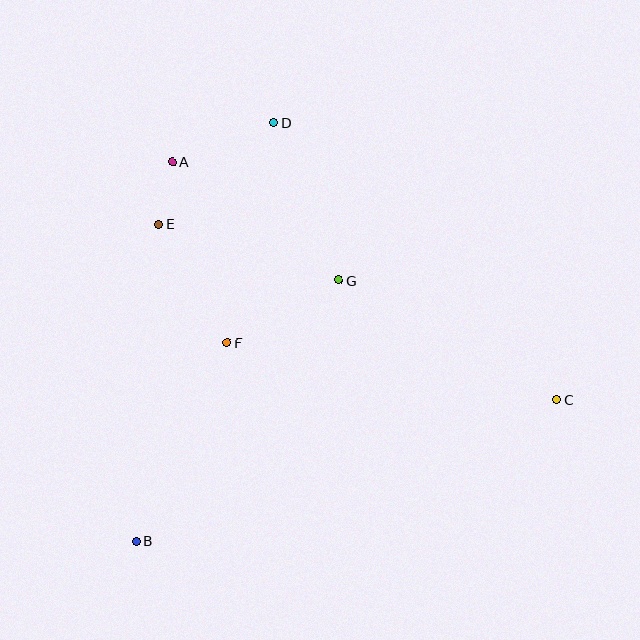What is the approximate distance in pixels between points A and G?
The distance between A and G is approximately 204 pixels.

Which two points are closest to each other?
Points A and E are closest to each other.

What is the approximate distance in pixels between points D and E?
The distance between D and E is approximately 153 pixels.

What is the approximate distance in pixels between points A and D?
The distance between A and D is approximately 108 pixels.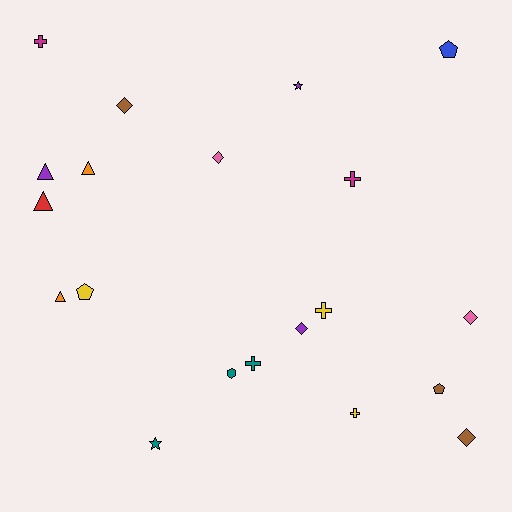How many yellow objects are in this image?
There are 3 yellow objects.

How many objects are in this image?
There are 20 objects.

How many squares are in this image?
There are no squares.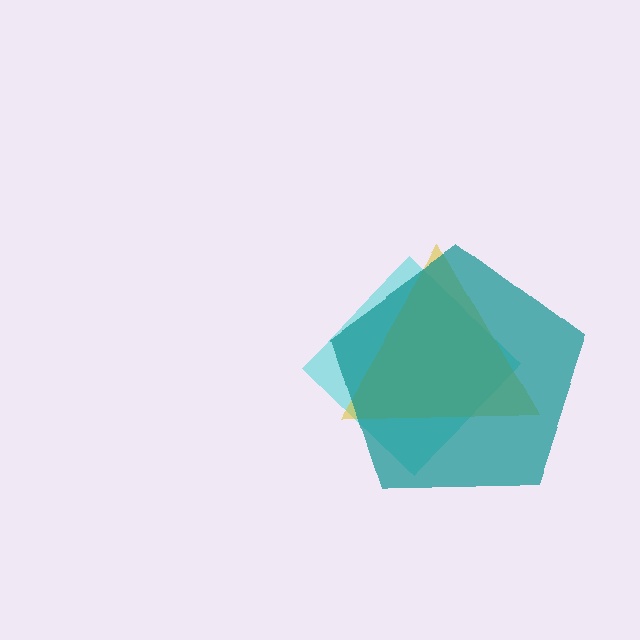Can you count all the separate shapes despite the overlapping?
Yes, there are 3 separate shapes.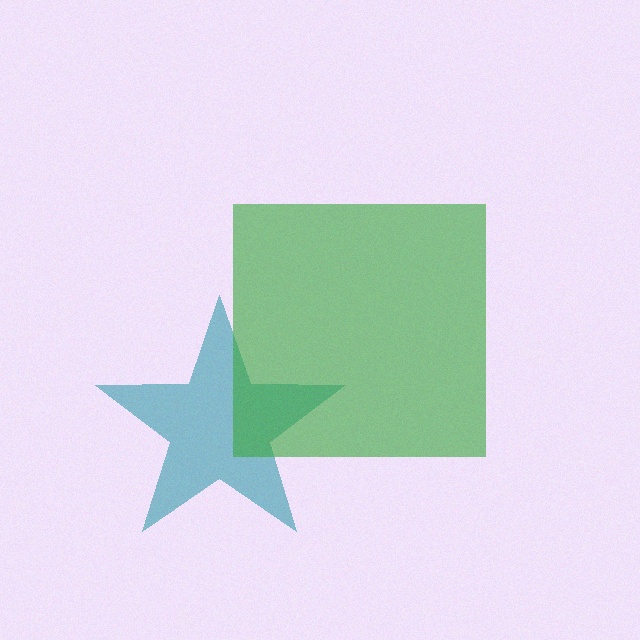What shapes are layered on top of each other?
The layered shapes are: a teal star, a green square.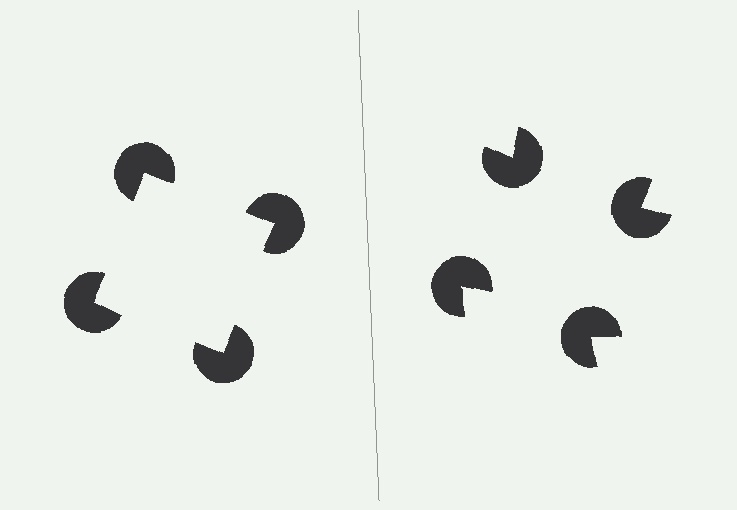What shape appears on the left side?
An illusory square.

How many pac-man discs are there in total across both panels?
8 — 4 on each side.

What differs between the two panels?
The pac-man discs are positioned identically on both sides; only the wedge orientations differ. On the left they align to a square; on the right they are misaligned.